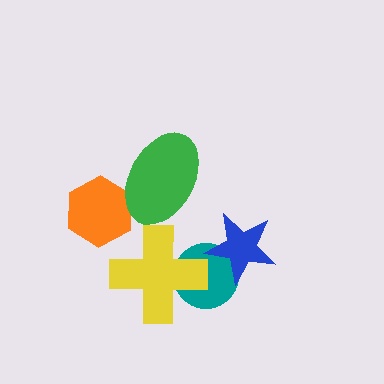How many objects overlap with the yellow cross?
1 object overlaps with the yellow cross.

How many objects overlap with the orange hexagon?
1 object overlaps with the orange hexagon.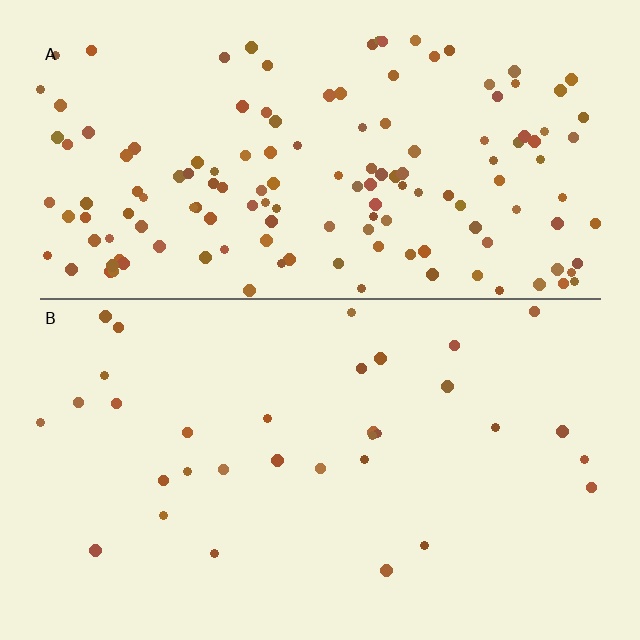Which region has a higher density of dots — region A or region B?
A (the top).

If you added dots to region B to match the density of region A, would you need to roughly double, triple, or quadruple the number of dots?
Approximately quadruple.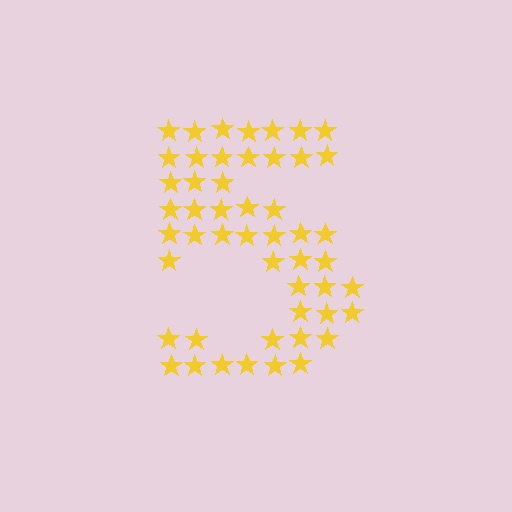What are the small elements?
The small elements are stars.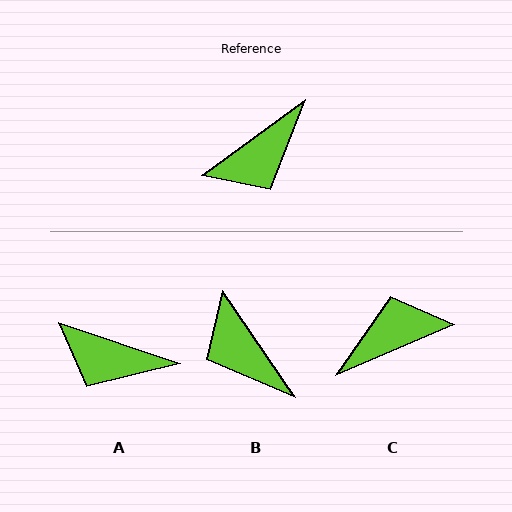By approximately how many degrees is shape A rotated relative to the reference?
Approximately 55 degrees clockwise.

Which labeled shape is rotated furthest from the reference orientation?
C, about 167 degrees away.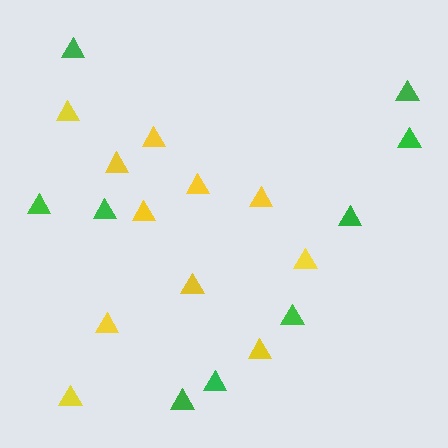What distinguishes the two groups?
There are 2 groups: one group of yellow triangles (11) and one group of green triangles (9).